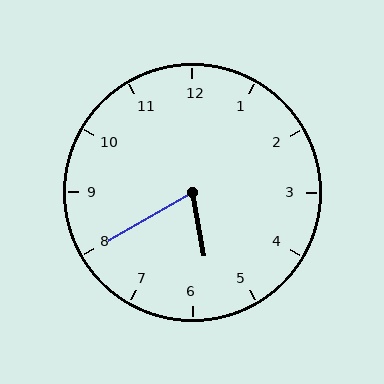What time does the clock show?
5:40.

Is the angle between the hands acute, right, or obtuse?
It is acute.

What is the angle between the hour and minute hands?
Approximately 70 degrees.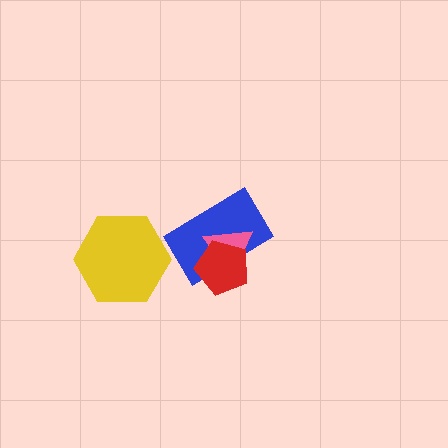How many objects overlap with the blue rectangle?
2 objects overlap with the blue rectangle.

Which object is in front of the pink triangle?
The red pentagon is in front of the pink triangle.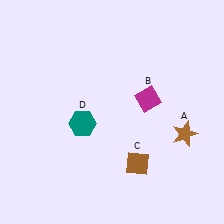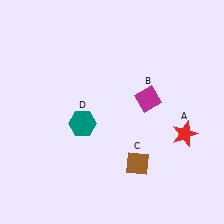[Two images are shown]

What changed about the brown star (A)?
In Image 1, A is brown. In Image 2, it changed to red.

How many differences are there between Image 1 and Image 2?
There is 1 difference between the two images.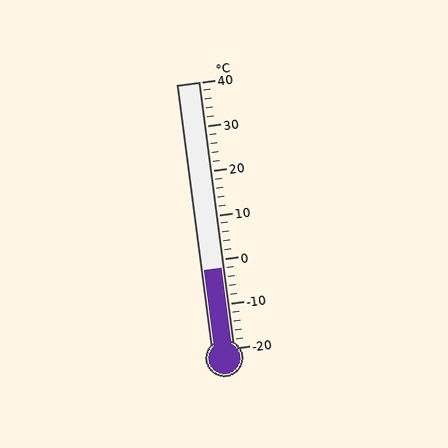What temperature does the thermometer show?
The thermometer shows approximately -2°C.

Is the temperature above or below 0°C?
The temperature is below 0°C.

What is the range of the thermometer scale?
The thermometer scale ranges from -20°C to 40°C.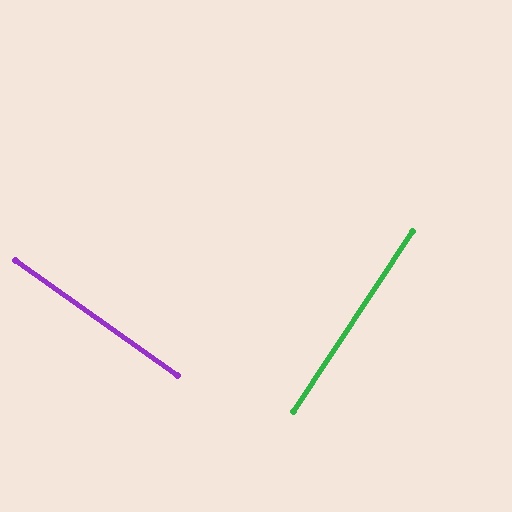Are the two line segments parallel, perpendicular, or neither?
Perpendicular — they meet at approximately 88°.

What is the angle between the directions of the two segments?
Approximately 88 degrees.